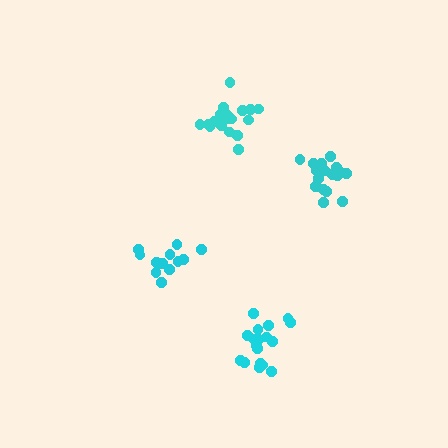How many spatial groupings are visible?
There are 4 spatial groupings.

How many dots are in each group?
Group 1: 14 dots, Group 2: 19 dots, Group 3: 18 dots, Group 4: 19 dots (70 total).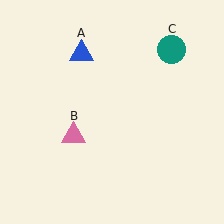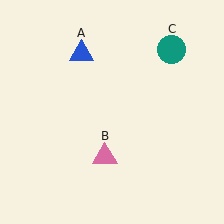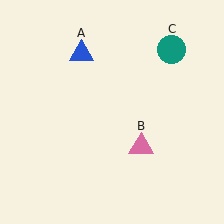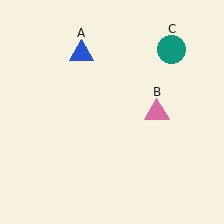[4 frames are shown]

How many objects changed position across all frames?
1 object changed position: pink triangle (object B).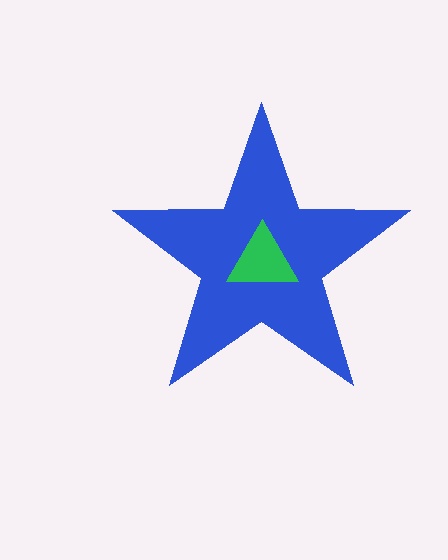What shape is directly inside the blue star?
The green triangle.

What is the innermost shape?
The green triangle.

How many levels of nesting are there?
2.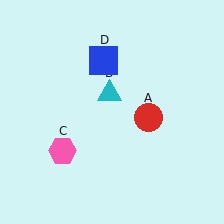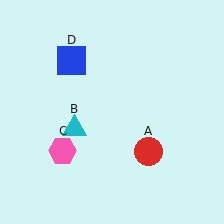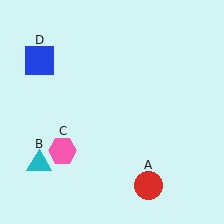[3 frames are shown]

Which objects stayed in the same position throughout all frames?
Pink hexagon (object C) remained stationary.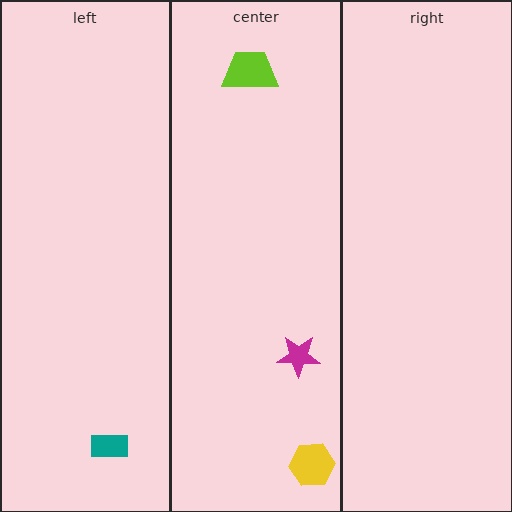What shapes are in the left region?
The teal rectangle.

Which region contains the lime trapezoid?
The center region.